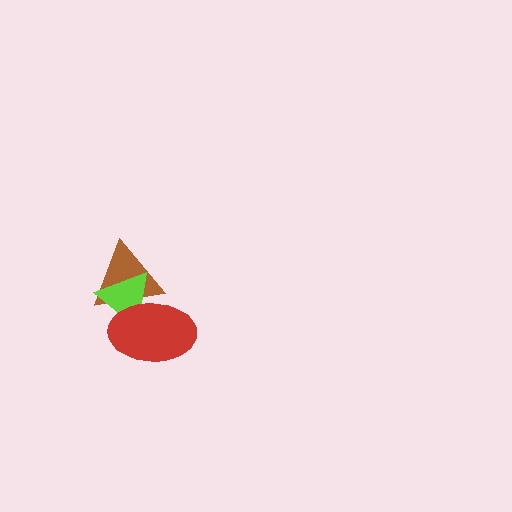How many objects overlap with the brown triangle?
2 objects overlap with the brown triangle.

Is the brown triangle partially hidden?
Yes, it is partially covered by another shape.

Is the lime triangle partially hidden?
Yes, it is partially covered by another shape.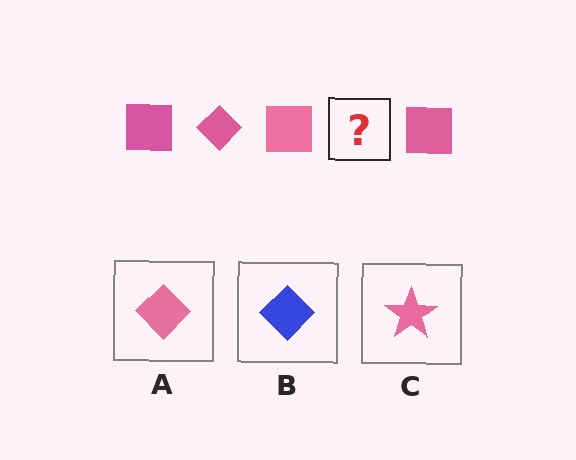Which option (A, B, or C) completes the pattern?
A.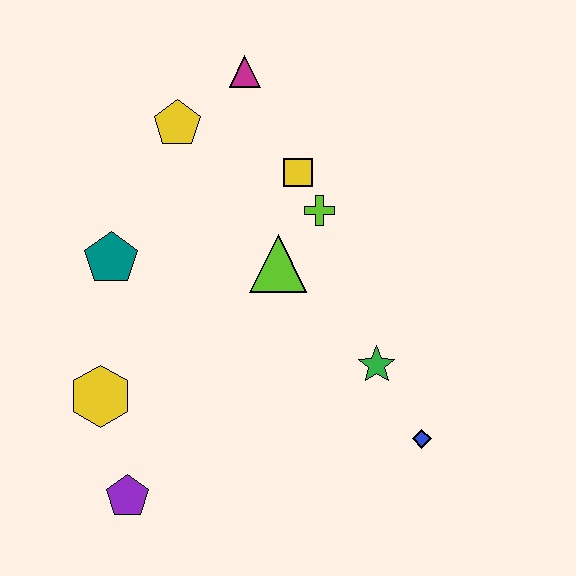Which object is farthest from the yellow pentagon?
The blue diamond is farthest from the yellow pentagon.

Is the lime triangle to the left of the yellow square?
Yes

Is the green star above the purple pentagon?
Yes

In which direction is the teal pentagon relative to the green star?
The teal pentagon is to the left of the green star.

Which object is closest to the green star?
The blue diamond is closest to the green star.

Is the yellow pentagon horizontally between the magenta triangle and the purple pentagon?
Yes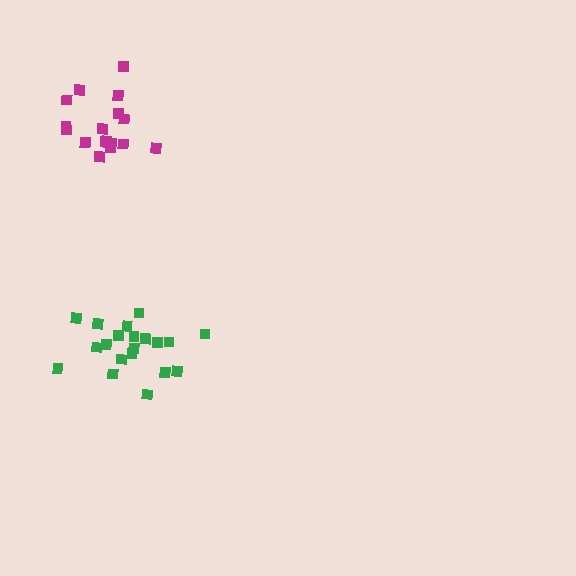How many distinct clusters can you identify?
There are 2 distinct clusters.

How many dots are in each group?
Group 1: 20 dots, Group 2: 17 dots (37 total).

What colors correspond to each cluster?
The clusters are colored: green, magenta.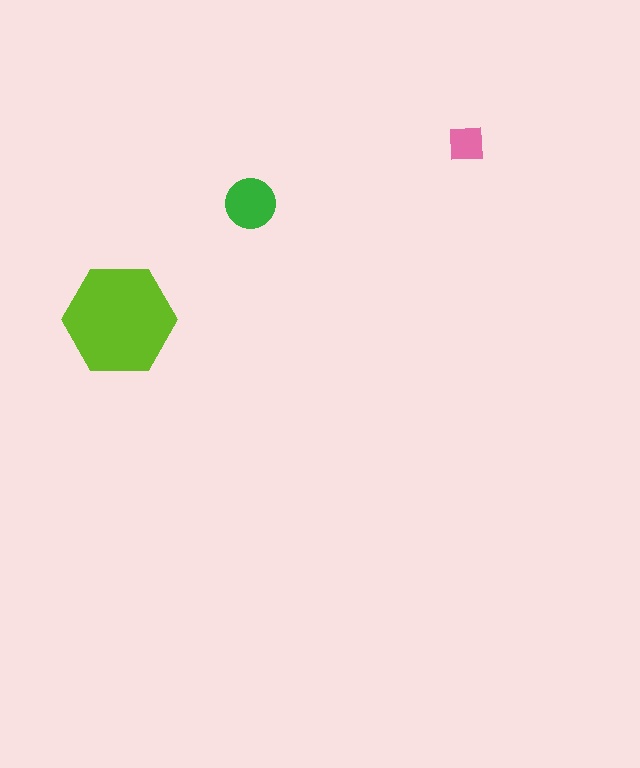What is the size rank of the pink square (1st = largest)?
3rd.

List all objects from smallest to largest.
The pink square, the green circle, the lime hexagon.